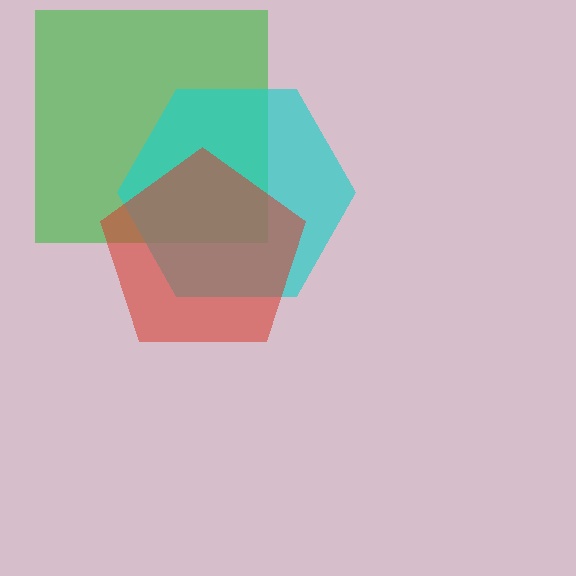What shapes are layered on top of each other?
The layered shapes are: a green square, a cyan hexagon, a red pentagon.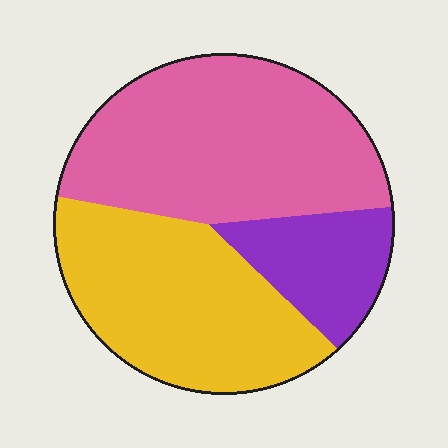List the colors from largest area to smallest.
From largest to smallest: pink, yellow, purple.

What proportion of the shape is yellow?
Yellow covers 38% of the shape.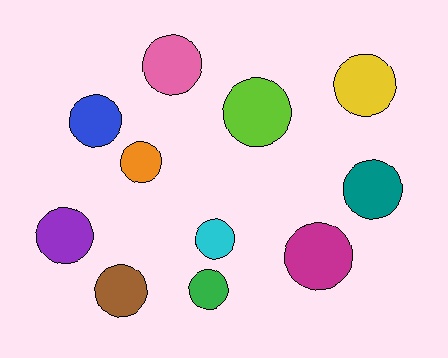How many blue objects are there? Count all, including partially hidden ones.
There is 1 blue object.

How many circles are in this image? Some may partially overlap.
There are 11 circles.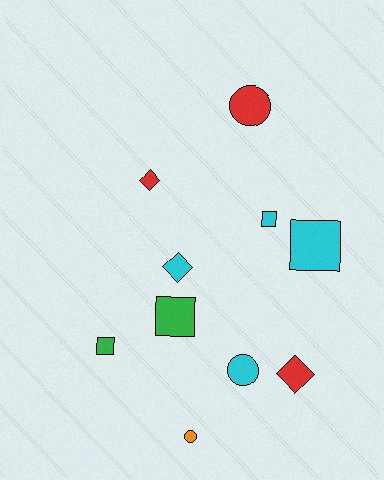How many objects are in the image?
There are 10 objects.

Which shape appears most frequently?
Square, with 4 objects.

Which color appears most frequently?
Cyan, with 4 objects.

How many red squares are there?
There are no red squares.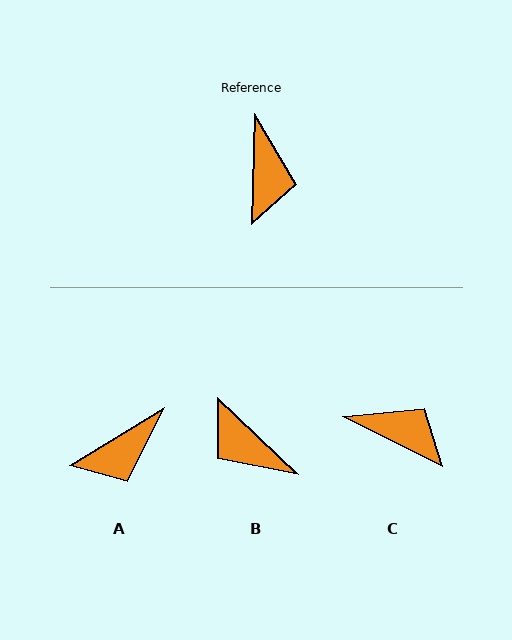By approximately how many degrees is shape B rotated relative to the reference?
Approximately 132 degrees clockwise.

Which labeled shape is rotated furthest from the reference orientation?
B, about 132 degrees away.